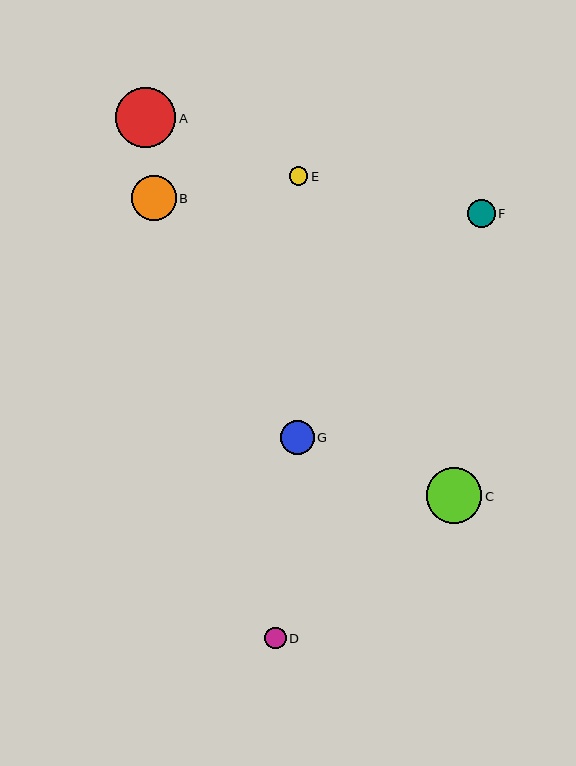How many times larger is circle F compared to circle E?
Circle F is approximately 1.5 times the size of circle E.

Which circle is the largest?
Circle A is the largest with a size of approximately 60 pixels.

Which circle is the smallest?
Circle E is the smallest with a size of approximately 19 pixels.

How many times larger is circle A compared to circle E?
Circle A is approximately 3.2 times the size of circle E.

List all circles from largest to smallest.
From largest to smallest: A, C, B, G, F, D, E.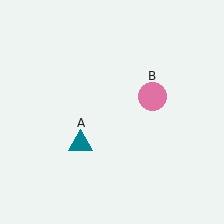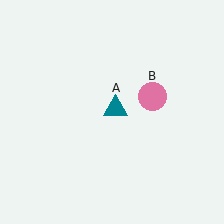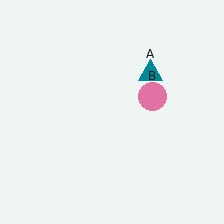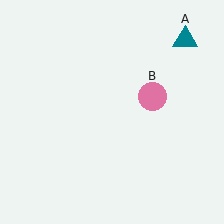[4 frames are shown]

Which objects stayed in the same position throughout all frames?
Pink circle (object B) remained stationary.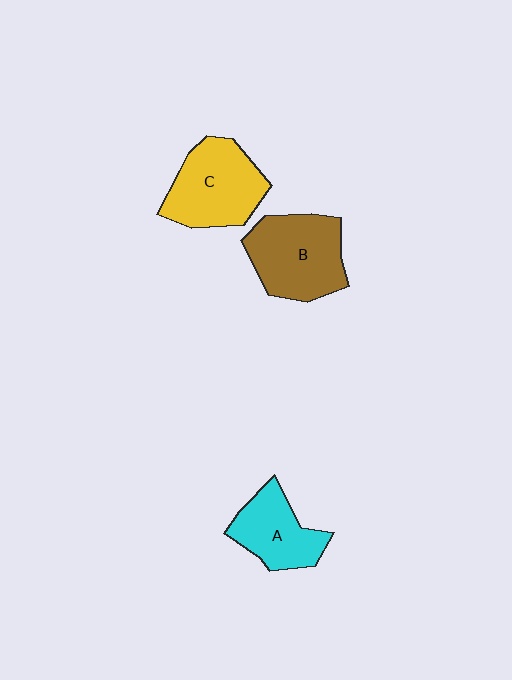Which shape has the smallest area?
Shape A (cyan).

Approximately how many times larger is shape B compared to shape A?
Approximately 1.4 times.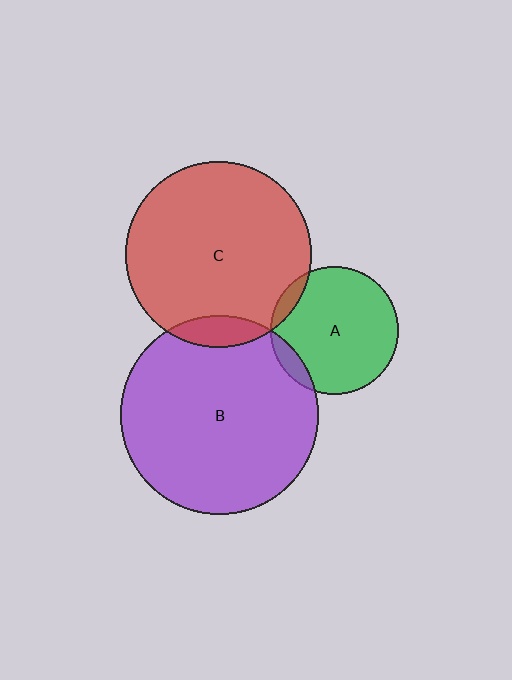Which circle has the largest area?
Circle B (purple).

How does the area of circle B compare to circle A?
Approximately 2.4 times.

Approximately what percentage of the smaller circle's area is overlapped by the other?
Approximately 10%.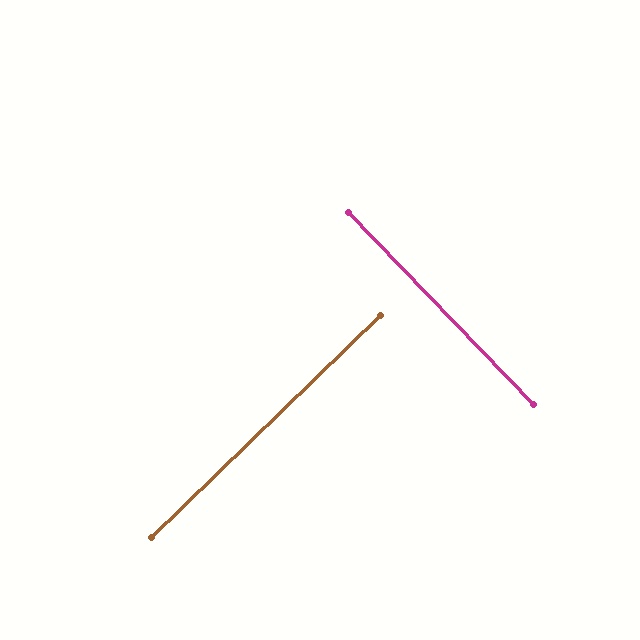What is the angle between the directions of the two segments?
Approximately 90 degrees.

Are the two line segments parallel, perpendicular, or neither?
Perpendicular — they meet at approximately 90°.